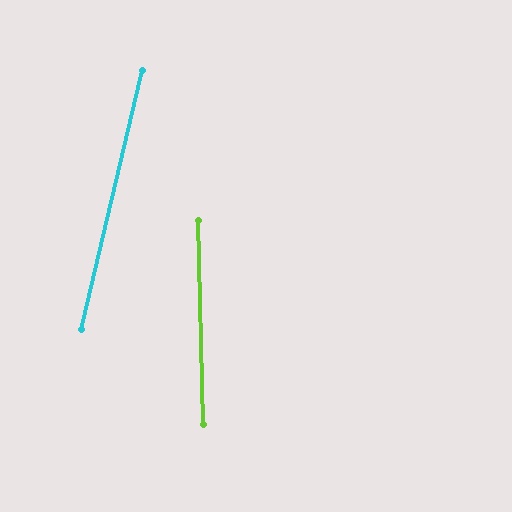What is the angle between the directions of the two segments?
Approximately 15 degrees.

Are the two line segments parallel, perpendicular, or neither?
Neither parallel nor perpendicular — they differ by about 15°.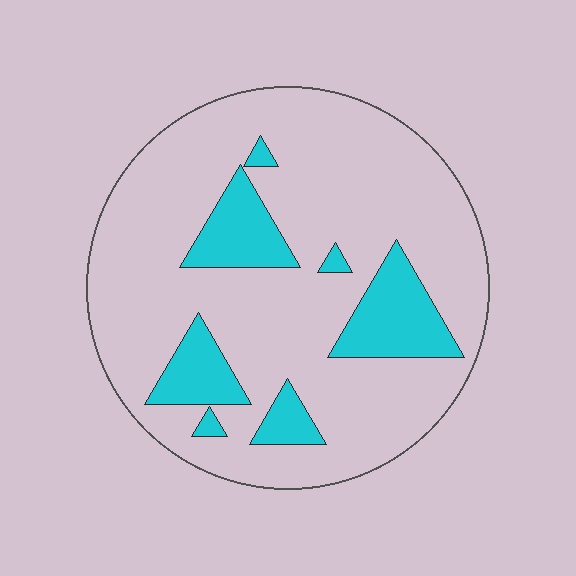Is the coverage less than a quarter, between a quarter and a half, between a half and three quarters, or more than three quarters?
Less than a quarter.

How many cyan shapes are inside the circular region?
7.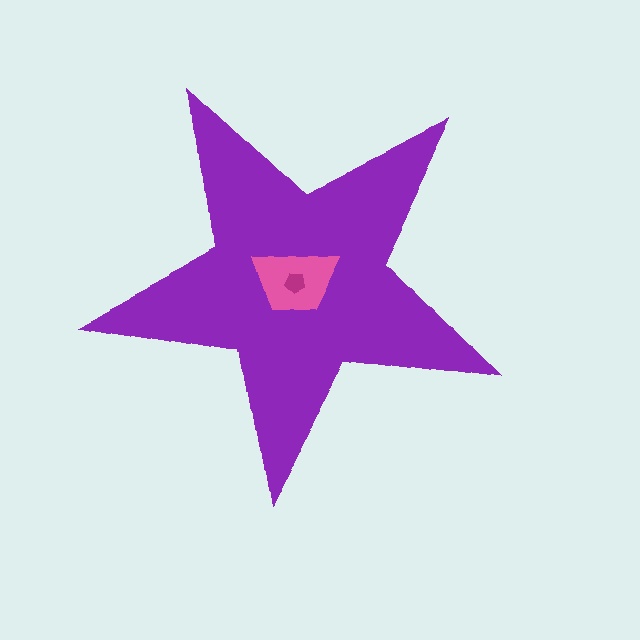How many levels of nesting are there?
3.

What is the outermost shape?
The purple star.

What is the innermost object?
The magenta pentagon.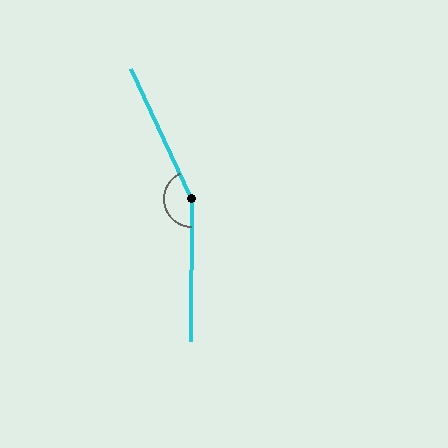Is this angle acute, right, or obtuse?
It is obtuse.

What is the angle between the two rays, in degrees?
Approximately 154 degrees.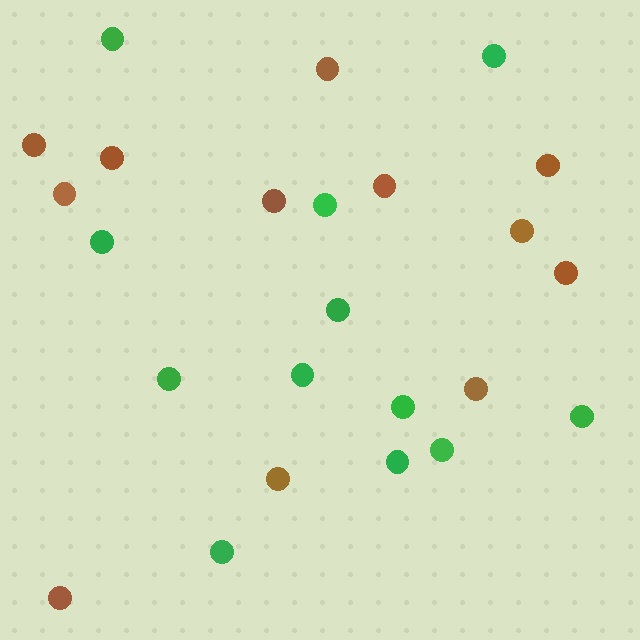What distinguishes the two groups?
There are 2 groups: one group of brown circles (12) and one group of green circles (12).